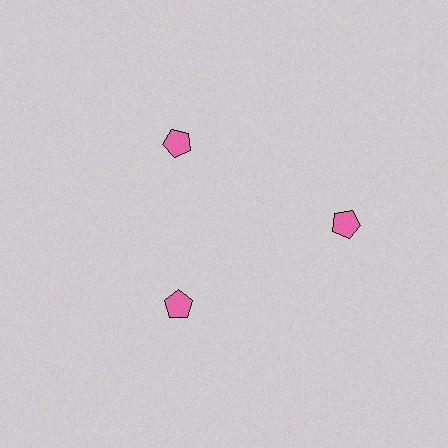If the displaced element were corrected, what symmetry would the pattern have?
It would have 3-fold rotational symmetry — the pattern would map onto itself every 120 degrees.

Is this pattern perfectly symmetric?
No. The 3 pink pentagons are arranged in a ring, but one element near the 3 o'clock position is pushed outward from the center, breaking the 3-fold rotational symmetry.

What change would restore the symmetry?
The symmetry would be restored by moving it inward, back onto the ring so that all 3 pentagons sit at equal angles and equal distance from the center.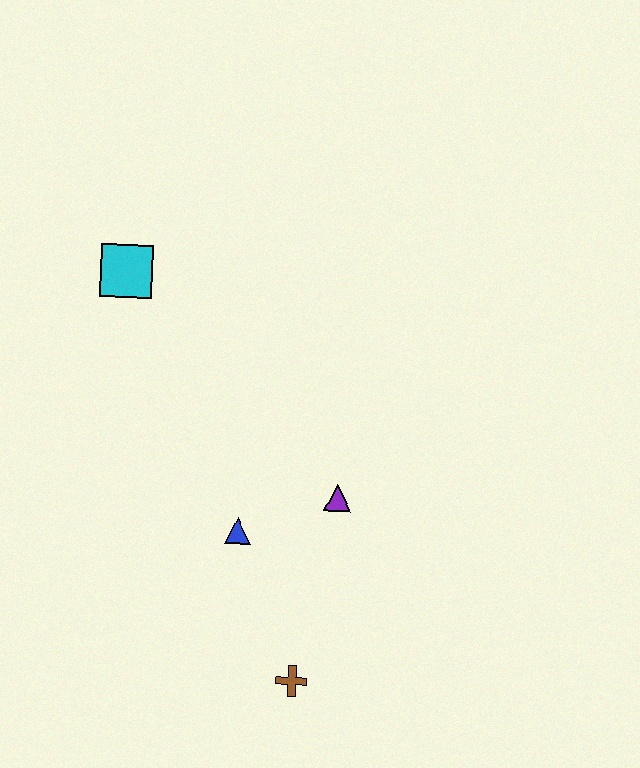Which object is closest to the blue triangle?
The purple triangle is closest to the blue triangle.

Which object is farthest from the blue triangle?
The cyan square is farthest from the blue triangle.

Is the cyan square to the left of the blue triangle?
Yes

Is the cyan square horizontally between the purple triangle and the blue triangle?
No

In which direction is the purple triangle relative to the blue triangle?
The purple triangle is to the right of the blue triangle.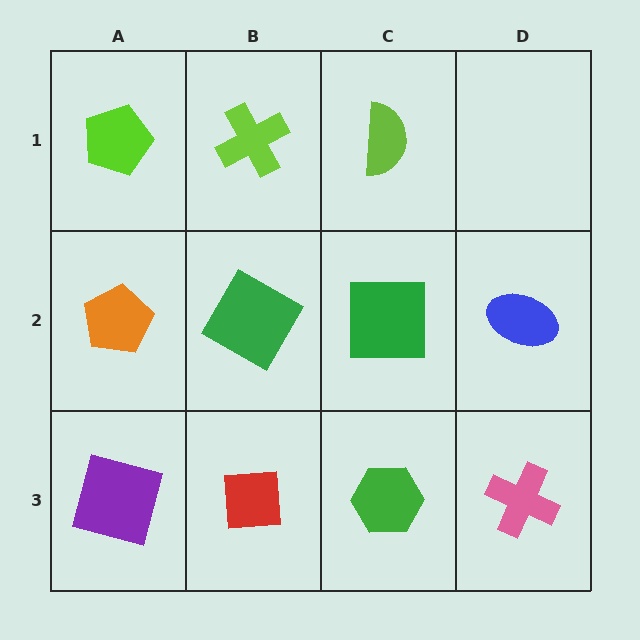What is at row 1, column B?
A lime cross.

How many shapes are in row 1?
3 shapes.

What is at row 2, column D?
A blue ellipse.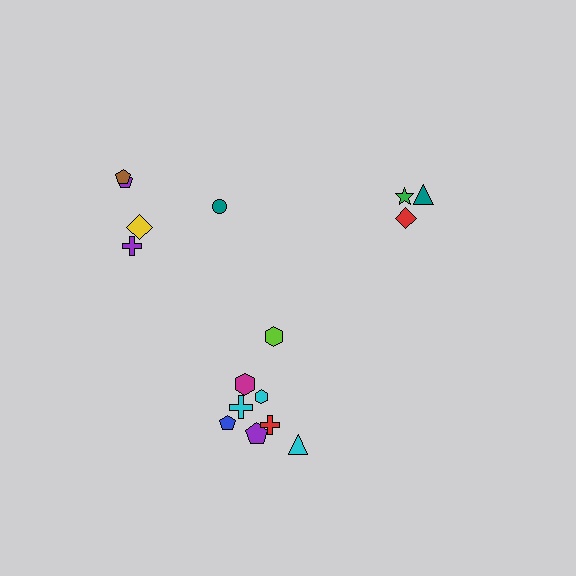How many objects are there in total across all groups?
There are 16 objects.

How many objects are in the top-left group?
There are 5 objects.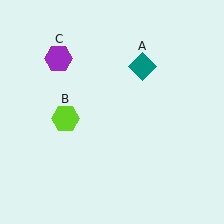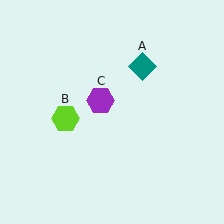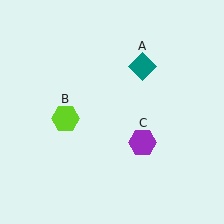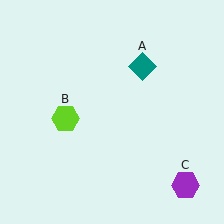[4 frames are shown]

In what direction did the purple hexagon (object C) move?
The purple hexagon (object C) moved down and to the right.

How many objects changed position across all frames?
1 object changed position: purple hexagon (object C).